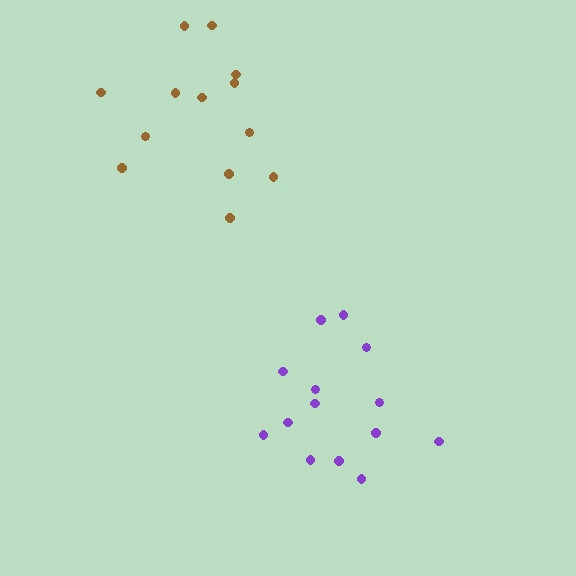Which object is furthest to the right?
The purple cluster is rightmost.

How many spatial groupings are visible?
There are 2 spatial groupings.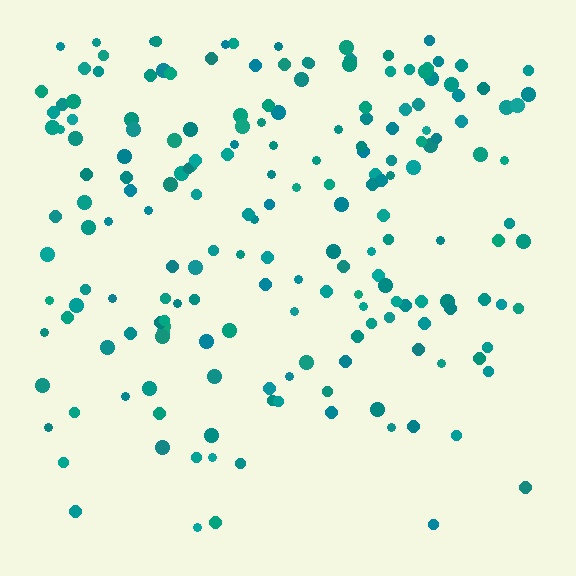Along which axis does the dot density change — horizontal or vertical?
Vertical.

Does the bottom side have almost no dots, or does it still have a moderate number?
Still a moderate number, just noticeably fewer than the top.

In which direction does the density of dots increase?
From bottom to top, with the top side densest.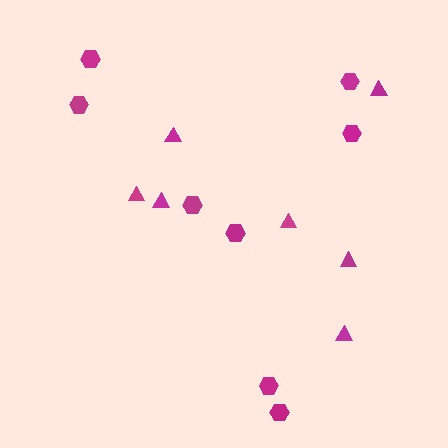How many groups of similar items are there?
There are 2 groups: one group of hexagons (8) and one group of triangles (7).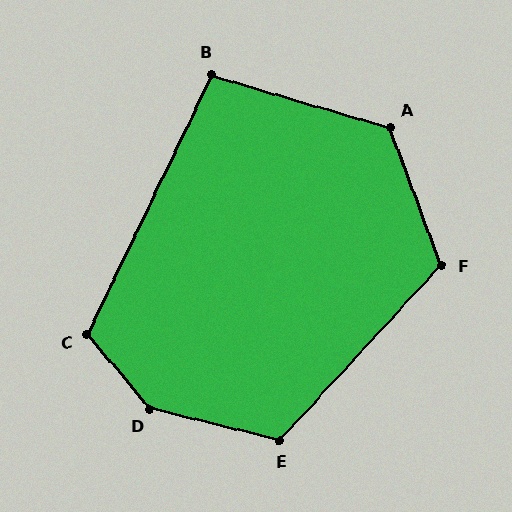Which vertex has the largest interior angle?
D, at approximately 144 degrees.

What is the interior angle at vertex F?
Approximately 117 degrees (obtuse).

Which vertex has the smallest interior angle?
B, at approximately 99 degrees.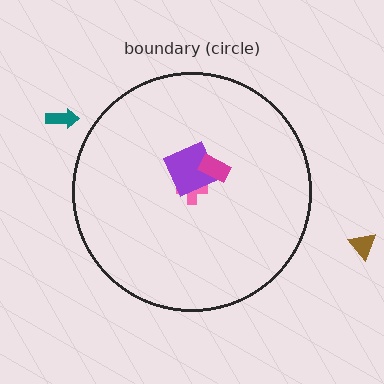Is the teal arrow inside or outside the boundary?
Outside.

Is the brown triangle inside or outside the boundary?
Outside.